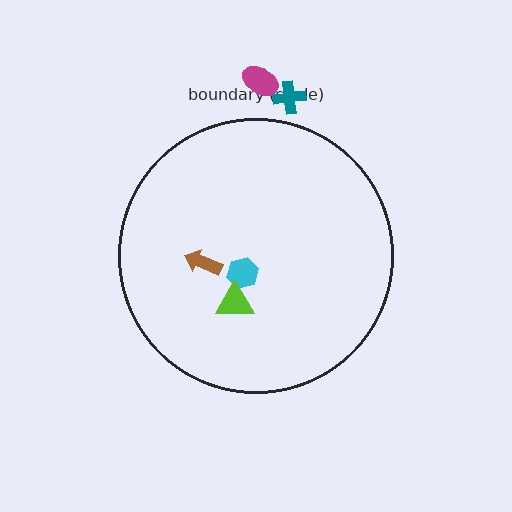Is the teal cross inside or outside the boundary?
Outside.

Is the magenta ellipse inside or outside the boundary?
Outside.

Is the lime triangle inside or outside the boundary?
Inside.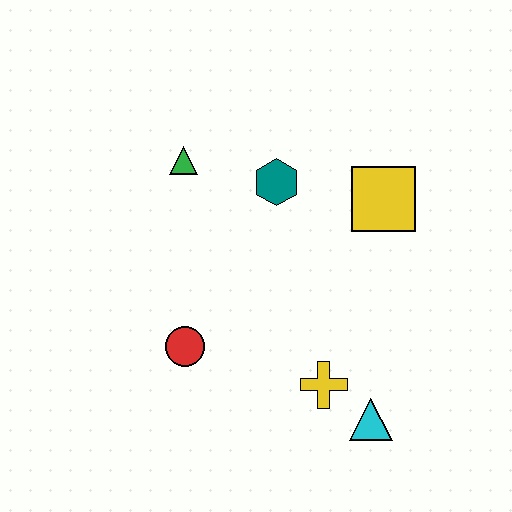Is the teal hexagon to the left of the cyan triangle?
Yes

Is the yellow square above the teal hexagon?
No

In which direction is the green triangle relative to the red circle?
The green triangle is above the red circle.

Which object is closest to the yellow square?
The teal hexagon is closest to the yellow square.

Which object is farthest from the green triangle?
The cyan triangle is farthest from the green triangle.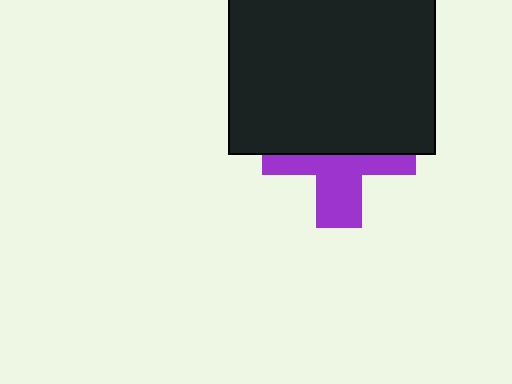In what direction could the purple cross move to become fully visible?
The purple cross could move down. That would shift it out from behind the black rectangle entirely.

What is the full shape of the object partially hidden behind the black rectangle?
The partially hidden object is a purple cross.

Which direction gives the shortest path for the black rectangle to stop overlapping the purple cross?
Moving up gives the shortest separation.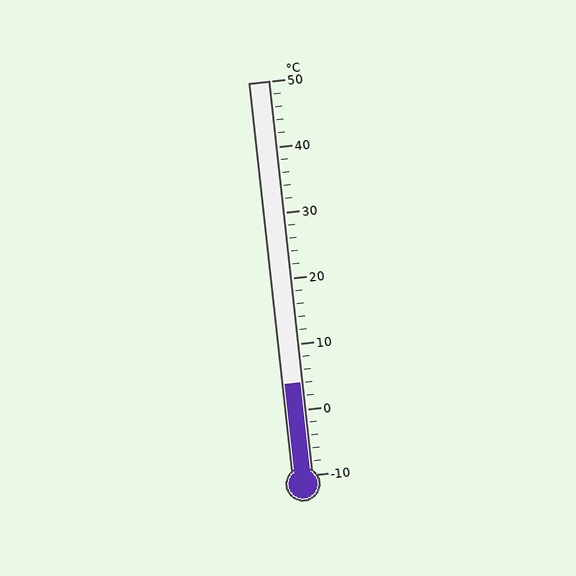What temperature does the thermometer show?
The thermometer shows approximately 4°C.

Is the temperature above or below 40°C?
The temperature is below 40°C.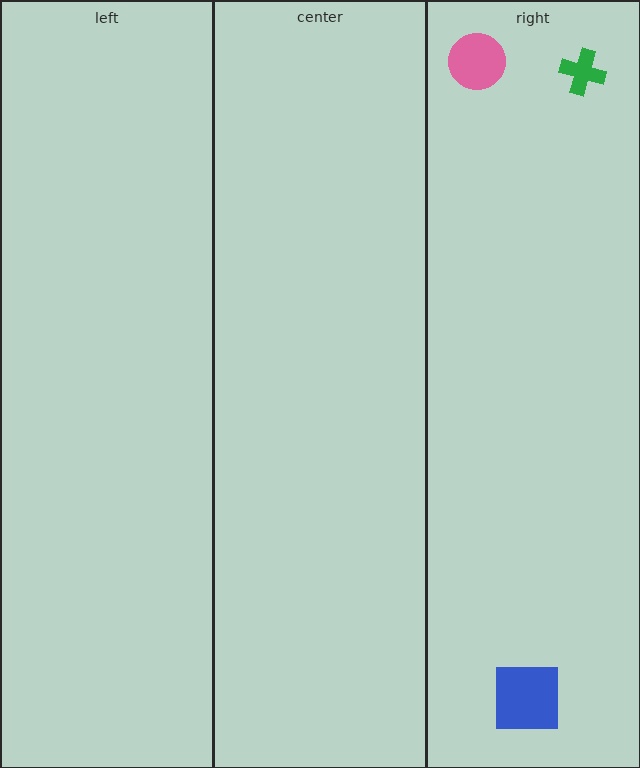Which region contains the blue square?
The right region.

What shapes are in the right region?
The blue square, the green cross, the pink circle.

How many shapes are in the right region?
3.